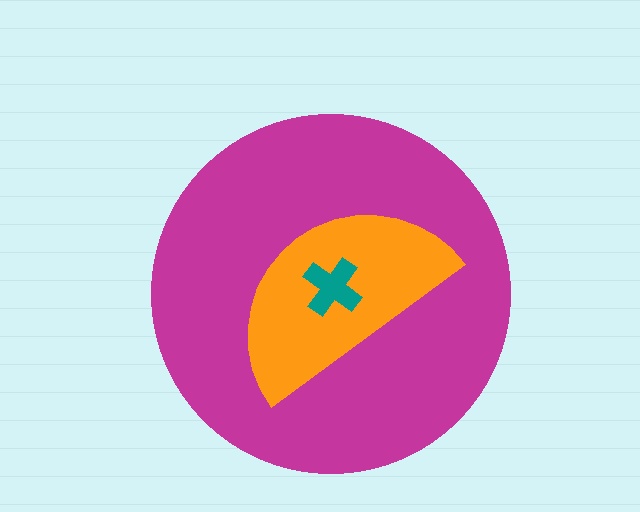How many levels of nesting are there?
3.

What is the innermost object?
The teal cross.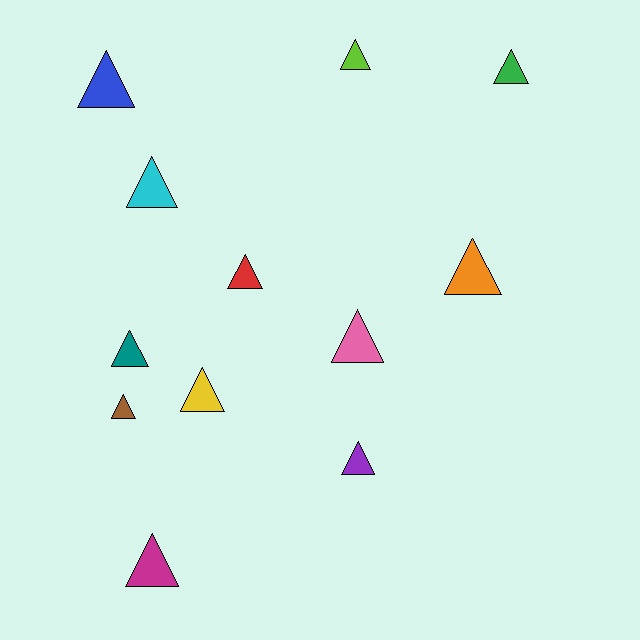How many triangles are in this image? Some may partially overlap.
There are 12 triangles.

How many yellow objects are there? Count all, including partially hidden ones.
There is 1 yellow object.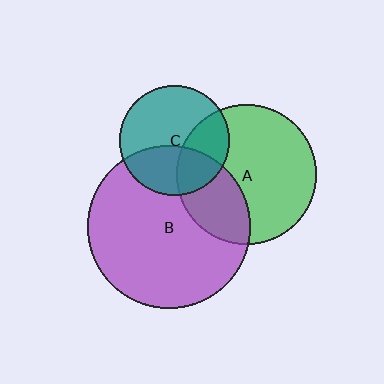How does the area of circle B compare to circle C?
Approximately 2.2 times.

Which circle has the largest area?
Circle B (purple).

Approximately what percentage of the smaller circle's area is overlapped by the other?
Approximately 35%.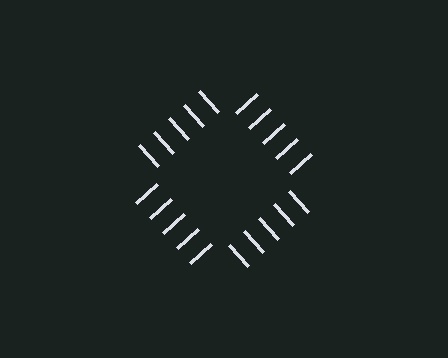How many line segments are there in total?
20 — 5 along each of the 4 edges.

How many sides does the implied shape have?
4 sides — the line-ends trace a square.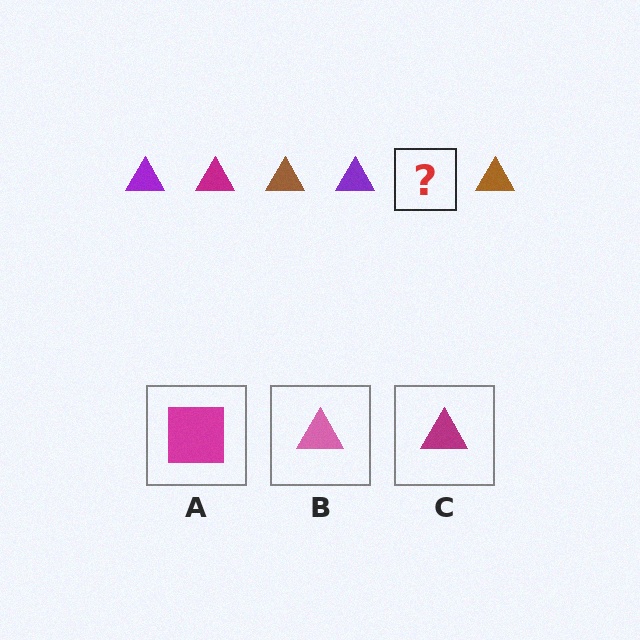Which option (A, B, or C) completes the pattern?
C.